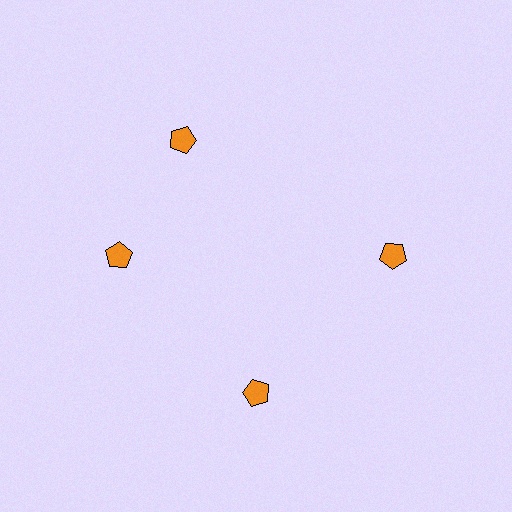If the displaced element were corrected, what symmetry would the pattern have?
It would have 4-fold rotational symmetry — the pattern would map onto itself every 90 degrees.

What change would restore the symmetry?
The symmetry would be restored by rotating it back into even spacing with its neighbors so that all 4 pentagons sit at equal angles and equal distance from the center.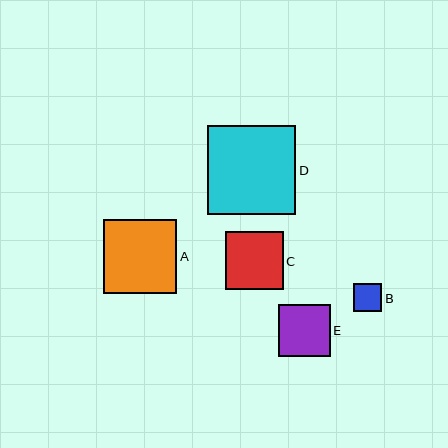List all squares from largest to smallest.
From largest to smallest: D, A, C, E, B.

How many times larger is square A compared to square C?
Square A is approximately 1.3 times the size of square C.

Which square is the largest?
Square D is the largest with a size of approximately 88 pixels.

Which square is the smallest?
Square B is the smallest with a size of approximately 28 pixels.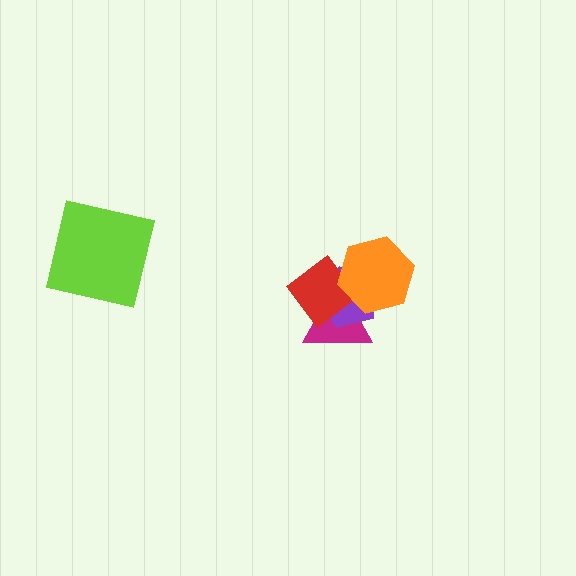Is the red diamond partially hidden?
Yes, it is partially covered by another shape.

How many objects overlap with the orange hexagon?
3 objects overlap with the orange hexagon.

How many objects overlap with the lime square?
0 objects overlap with the lime square.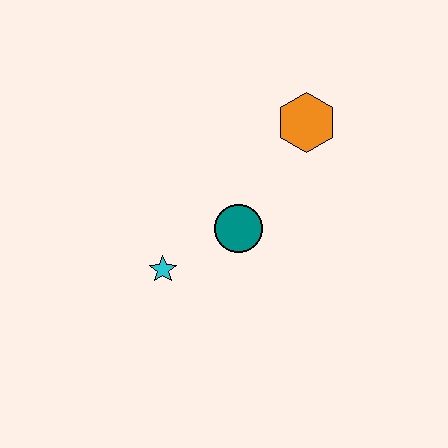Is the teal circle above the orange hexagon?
No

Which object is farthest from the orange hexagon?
The cyan star is farthest from the orange hexagon.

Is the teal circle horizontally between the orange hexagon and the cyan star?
Yes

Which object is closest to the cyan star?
The teal circle is closest to the cyan star.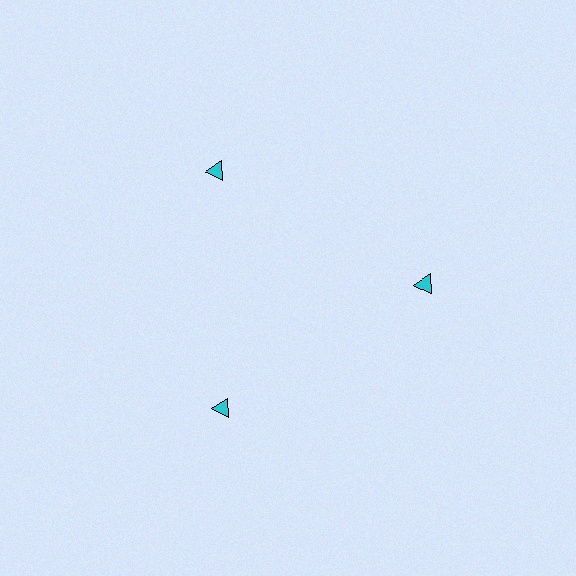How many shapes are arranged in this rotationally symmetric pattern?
There are 3 shapes, arranged in 3 groups of 1.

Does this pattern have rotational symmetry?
Yes, this pattern has 3-fold rotational symmetry. It looks the same after rotating 120 degrees around the center.